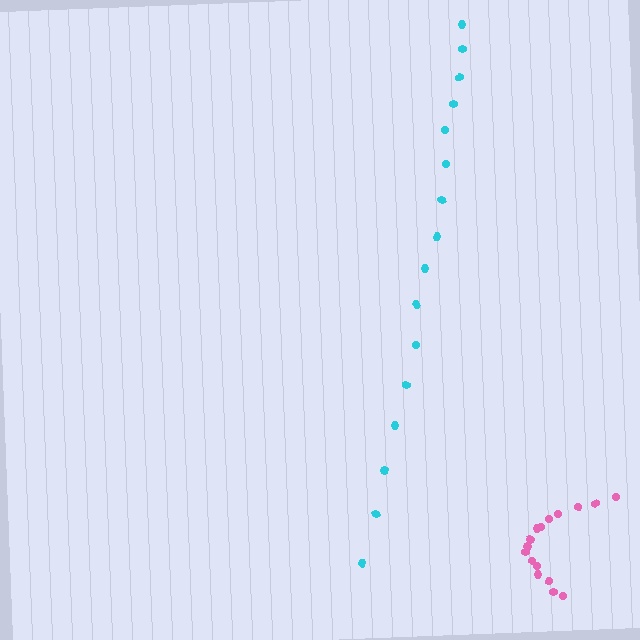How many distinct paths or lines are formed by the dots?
There are 2 distinct paths.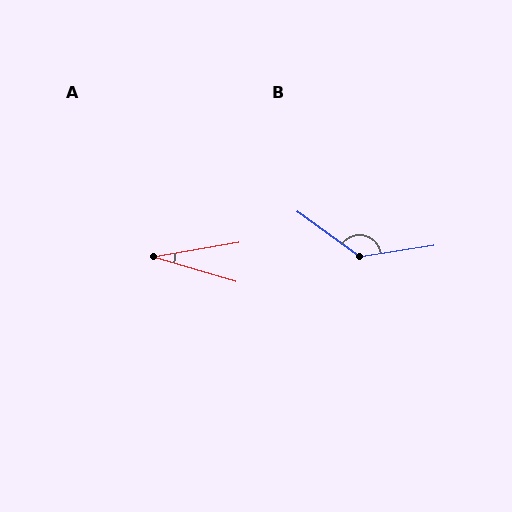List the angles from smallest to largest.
A (26°), B (135°).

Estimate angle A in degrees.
Approximately 26 degrees.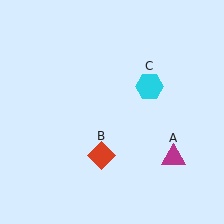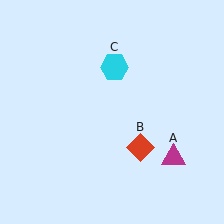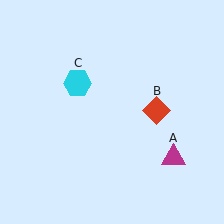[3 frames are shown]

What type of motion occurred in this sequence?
The red diamond (object B), cyan hexagon (object C) rotated counterclockwise around the center of the scene.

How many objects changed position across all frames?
2 objects changed position: red diamond (object B), cyan hexagon (object C).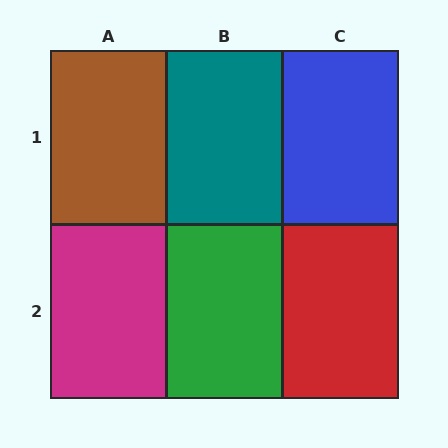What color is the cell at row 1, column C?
Blue.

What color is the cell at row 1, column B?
Teal.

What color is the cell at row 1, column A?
Brown.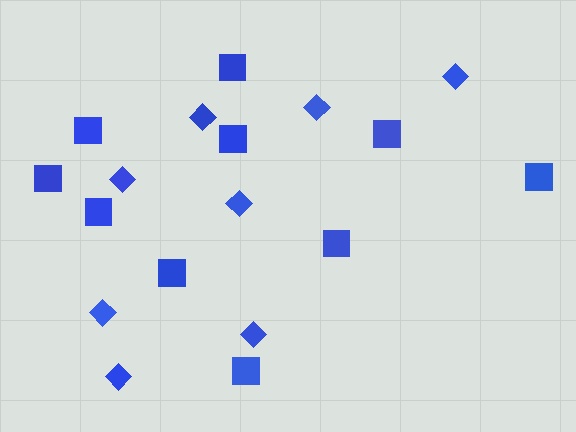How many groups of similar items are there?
There are 2 groups: one group of diamonds (8) and one group of squares (10).